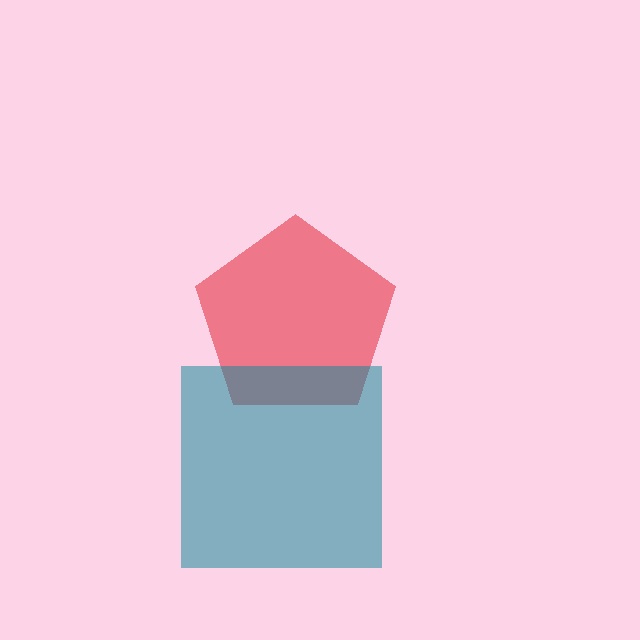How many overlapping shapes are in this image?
There are 2 overlapping shapes in the image.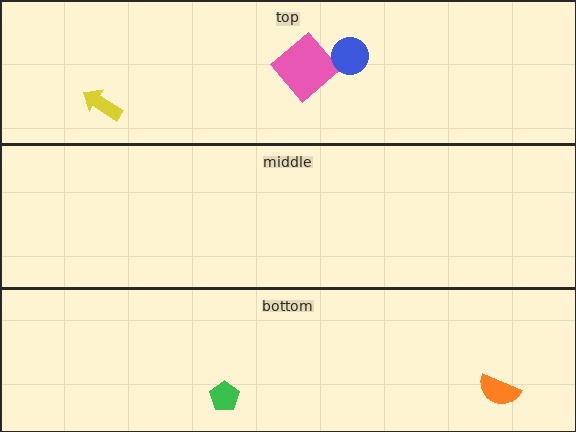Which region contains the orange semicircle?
The bottom region.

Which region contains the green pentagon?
The bottom region.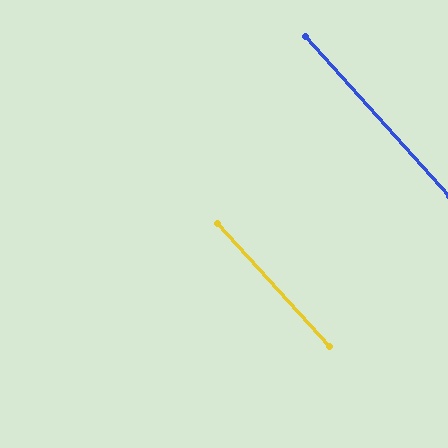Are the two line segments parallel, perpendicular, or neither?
Parallel — their directions differ by only 0.0°.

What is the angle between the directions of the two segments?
Approximately 0 degrees.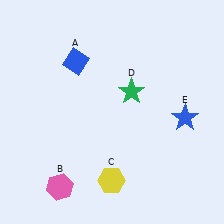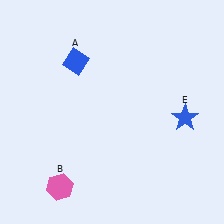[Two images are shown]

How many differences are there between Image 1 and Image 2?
There are 2 differences between the two images.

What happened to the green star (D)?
The green star (D) was removed in Image 2. It was in the top-right area of Image 1.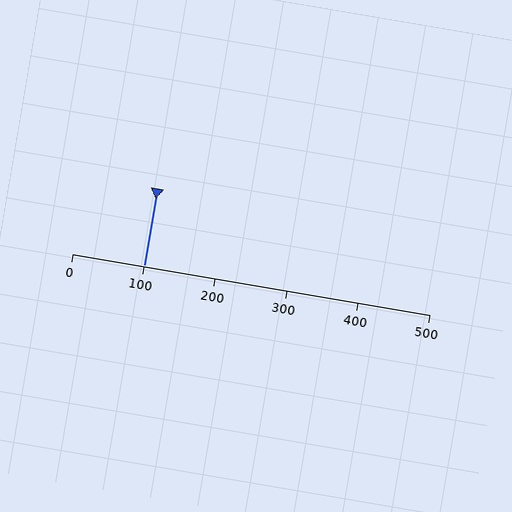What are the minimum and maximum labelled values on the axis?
The axis runs from 0 to 500.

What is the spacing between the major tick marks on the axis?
The major ticks are spaced 100 apart.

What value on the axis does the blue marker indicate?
The marker indicates approximately 100.